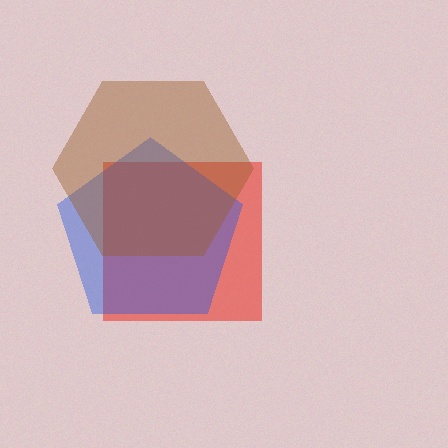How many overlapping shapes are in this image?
There are 3 overlapping shapes in the image.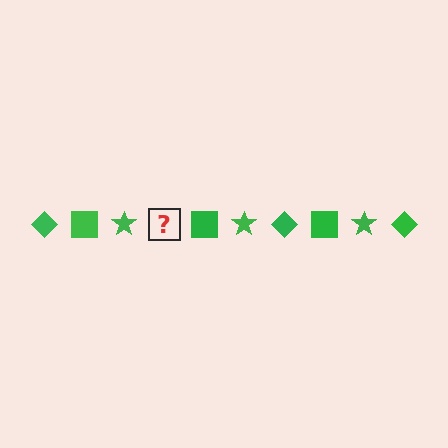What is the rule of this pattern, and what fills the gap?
The rule is that the pattern cycles through diamond, square, star shapes in green. The gap should be filled with a green diamond.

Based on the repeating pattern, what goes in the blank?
The blank should be a green diamond.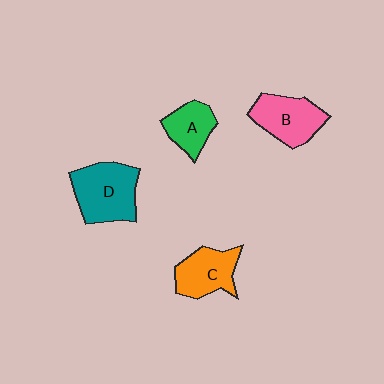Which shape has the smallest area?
Shape A (green).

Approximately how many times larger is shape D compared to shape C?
Approximately 1.3 times.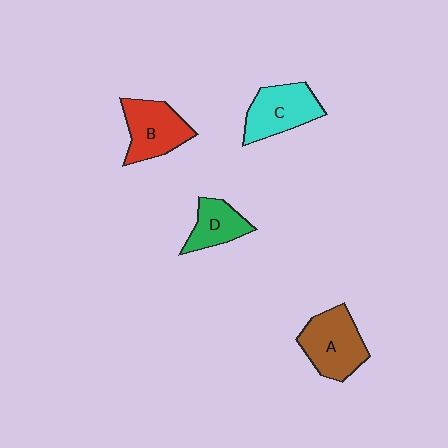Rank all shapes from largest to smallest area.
From largest to smallest: A (brown), C (cyan), B (red), D (green).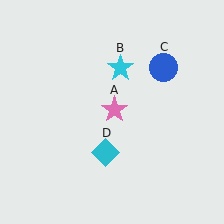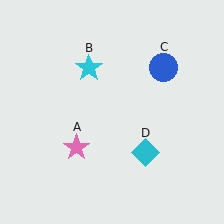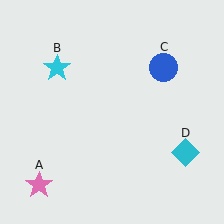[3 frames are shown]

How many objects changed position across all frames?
3 objects changed position: pink star (object A), cyan star (object B), cyan diamond (object D).